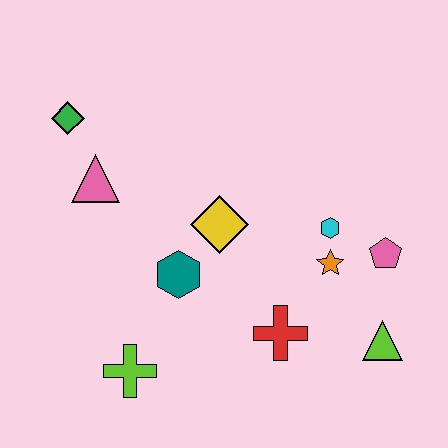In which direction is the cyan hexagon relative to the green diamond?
The cyan hexagon is to the right of the green diamond.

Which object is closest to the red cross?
The orange star is closest to the red cross.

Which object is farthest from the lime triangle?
The green diamond is farthest from the lime triangle.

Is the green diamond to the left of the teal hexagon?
Yes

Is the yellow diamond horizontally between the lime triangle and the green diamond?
Yes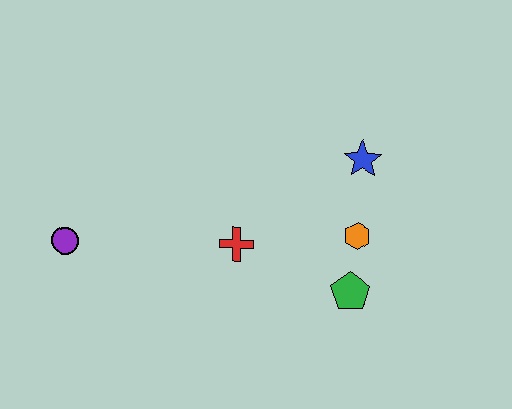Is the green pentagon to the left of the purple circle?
No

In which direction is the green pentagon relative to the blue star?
The green pentagon is below the blue star.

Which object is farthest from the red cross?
The purple circle is farthest from the red cross.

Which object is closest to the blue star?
The orange hexagon is closest to the blue star.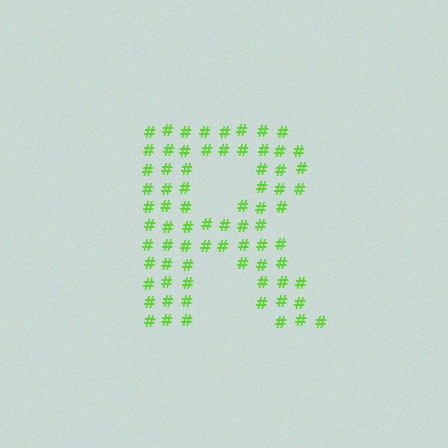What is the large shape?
The large shape is the letter R.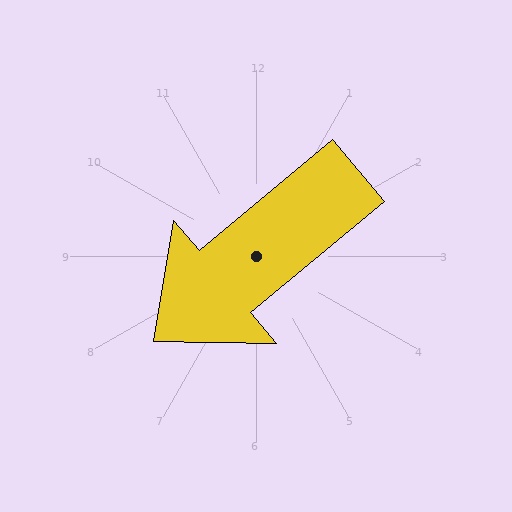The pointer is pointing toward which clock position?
Roughly 8 o'clock.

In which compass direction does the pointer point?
Southwest.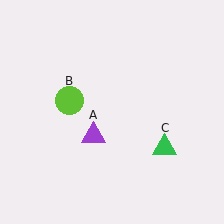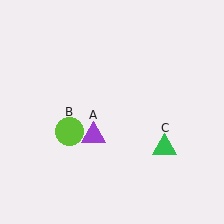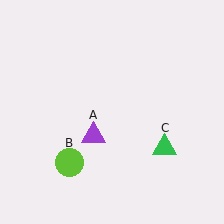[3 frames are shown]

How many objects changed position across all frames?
1 object changed position: lime circle (object B).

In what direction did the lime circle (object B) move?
The lime circle (object B) moved down.